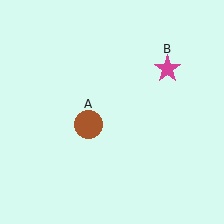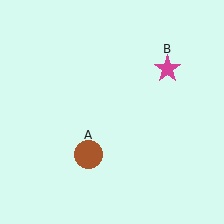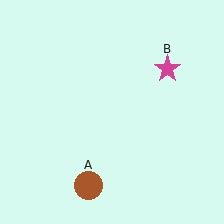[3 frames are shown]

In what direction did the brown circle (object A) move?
The brown circle (object A) moved down.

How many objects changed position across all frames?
1 object changed position: brown circle (object A).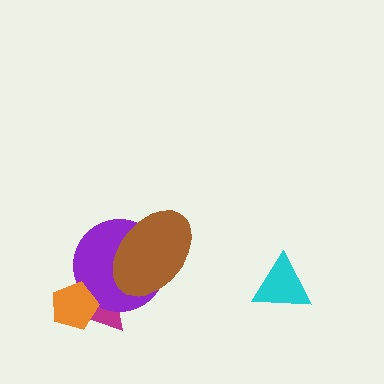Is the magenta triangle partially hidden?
Yes, it is partially covered by another shape.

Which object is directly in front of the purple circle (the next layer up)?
The orange pentagon is directly in front of the purple circle.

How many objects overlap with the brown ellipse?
2 objects overlap with the brown ellipse.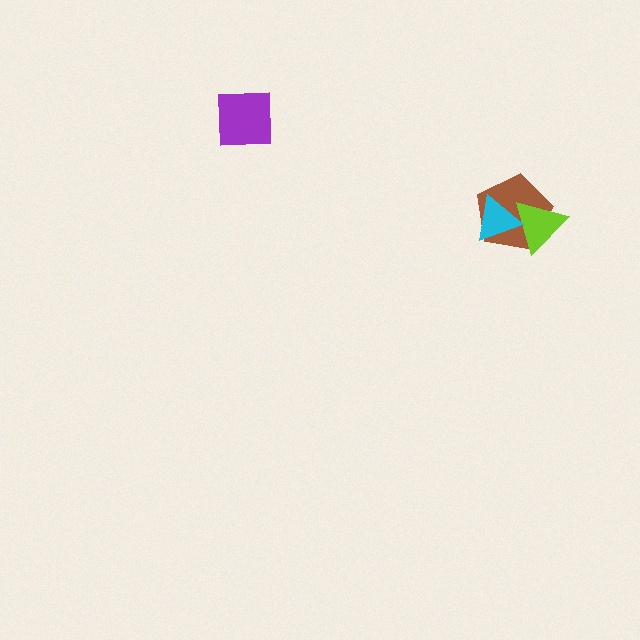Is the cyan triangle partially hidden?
No, no other shape covers it.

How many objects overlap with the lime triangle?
2 objects overlap with the lime triangle.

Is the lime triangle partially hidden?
Yes, it is partially covered by another shape.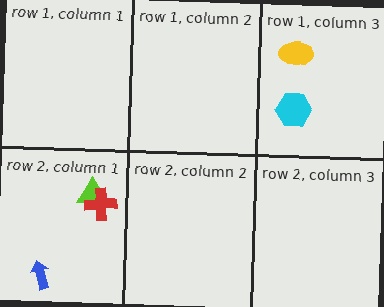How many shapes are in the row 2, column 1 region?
3.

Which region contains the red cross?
The row 2, column 1 region.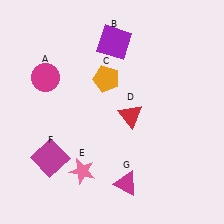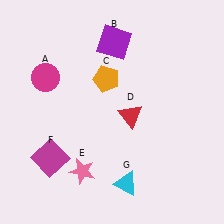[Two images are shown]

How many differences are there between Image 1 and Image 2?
There is 1 difference between the two images.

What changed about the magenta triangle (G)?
In Image 1, G is magenta. In Image 2, it changed to cyan.